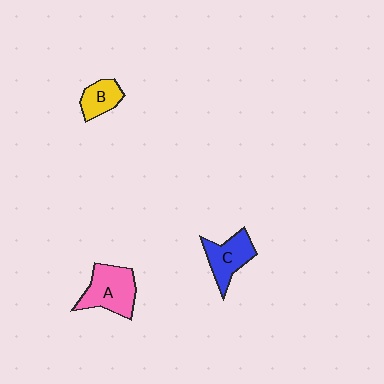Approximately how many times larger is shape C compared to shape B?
Approximately 1.4 times.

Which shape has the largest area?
Shape A (pink).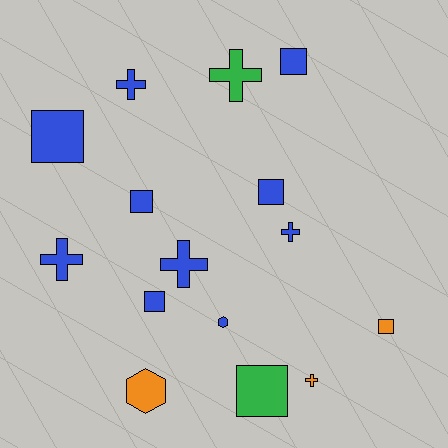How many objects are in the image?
There are 15 objects.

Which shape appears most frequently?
Square, with 7 objects.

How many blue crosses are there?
There are 4 blue crosses.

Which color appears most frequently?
Blue, with 10 objects.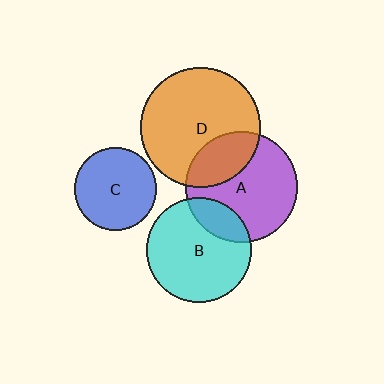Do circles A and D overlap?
Yes.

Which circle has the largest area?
Circle D (orange).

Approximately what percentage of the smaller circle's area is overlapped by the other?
Approximately 30%.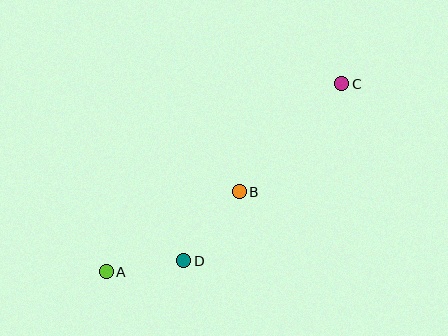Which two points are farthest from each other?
Points A and C are farthest from each other.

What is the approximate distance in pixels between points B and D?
The distance between B and D is approximately 88 pixels.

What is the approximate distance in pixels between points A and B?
The distance between A and B is approximately 155 pixels.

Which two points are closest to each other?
Points A and D are closest to each other.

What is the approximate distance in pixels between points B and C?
The distance between B and C is approximately 149 pixels.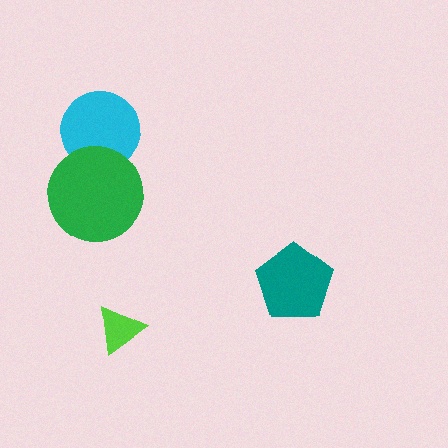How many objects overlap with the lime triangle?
0 objects overlap with the lime triangle.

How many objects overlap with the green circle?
1 object overlaps with the green circle.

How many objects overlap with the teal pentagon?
0 objects overlap with the teal pentagon.